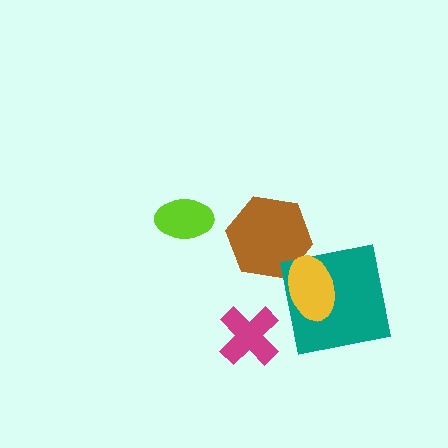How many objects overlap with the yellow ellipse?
2 objects overlap with the yellow ellipse.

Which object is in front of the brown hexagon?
The yellow ellipse is in front of the brown hexagon.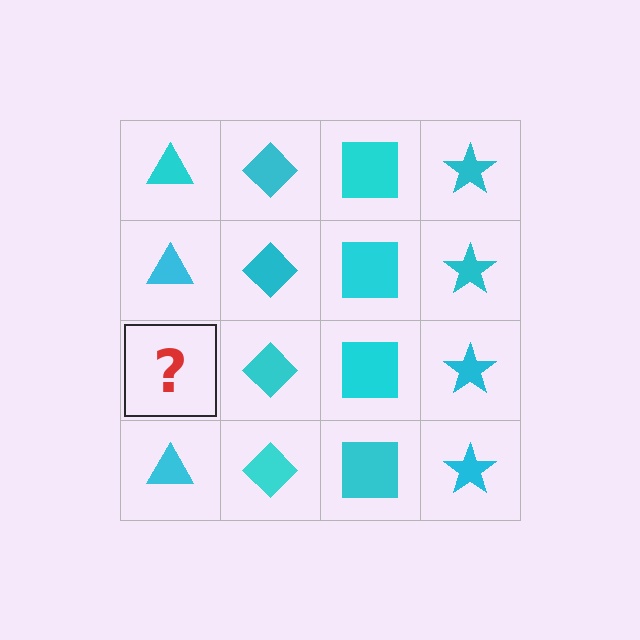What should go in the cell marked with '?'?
The missing cell should contain a cyan triangle.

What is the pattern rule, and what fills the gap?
The rule is that each column has a consistent shape. The gap should be filled with a cyan triangle.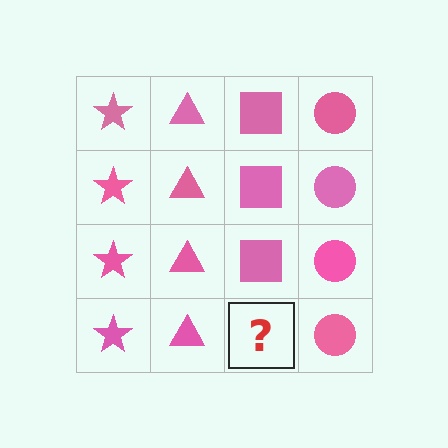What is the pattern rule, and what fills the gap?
The rule is that each column has a consistent shape. The gap should be filled with a pink square.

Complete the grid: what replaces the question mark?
The question mark should be replaced with a pink square.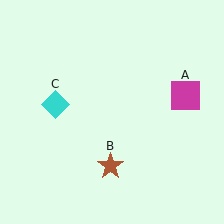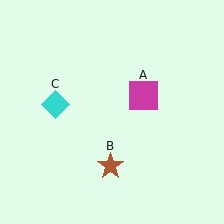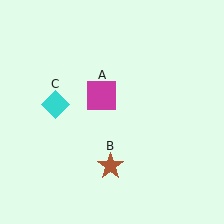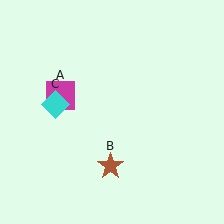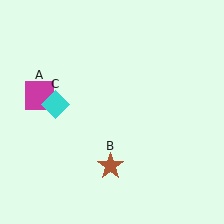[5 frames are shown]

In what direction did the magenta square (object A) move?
The magenta square (object A) moved left.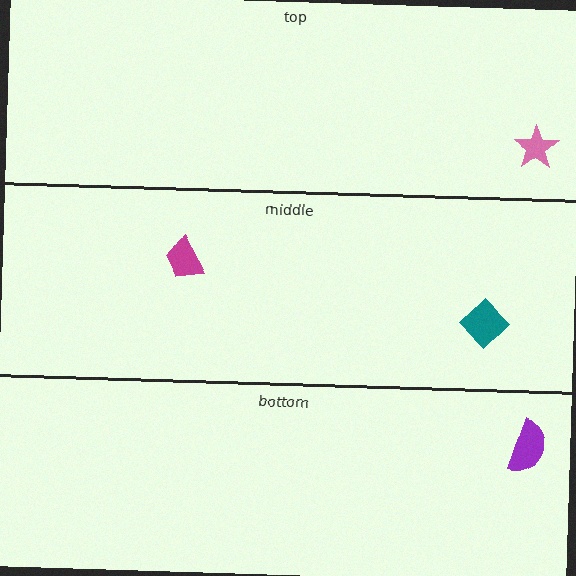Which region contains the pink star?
The top region.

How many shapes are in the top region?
1.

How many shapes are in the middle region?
2.